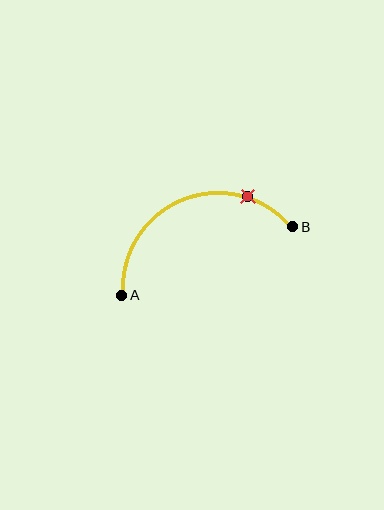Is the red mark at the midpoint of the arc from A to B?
No. The red mark lies on the arc but is closer to endpoint B. The arc midpoint would be at the point on the curve equidistant along the arc from both A and B.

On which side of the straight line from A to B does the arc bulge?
The arc bulges above the straight line connecting A and B.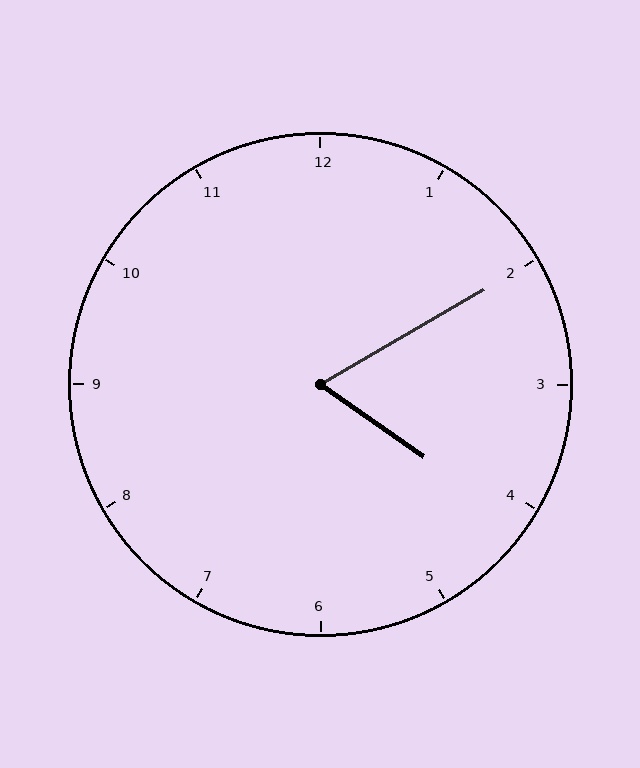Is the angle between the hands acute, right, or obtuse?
It is acute.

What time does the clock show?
4:10.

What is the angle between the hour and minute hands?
Approximately 65 degrees.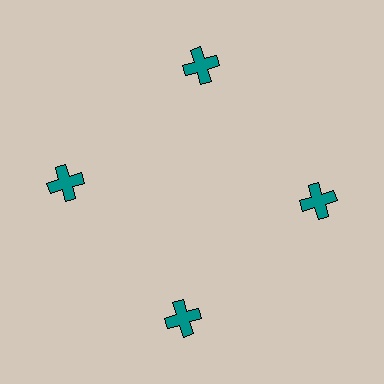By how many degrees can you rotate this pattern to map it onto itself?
The pattern maps onto itself every 90 degrees of rotation.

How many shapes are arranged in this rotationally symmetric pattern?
There are 4 shapes, arranged in 4 groups of 1.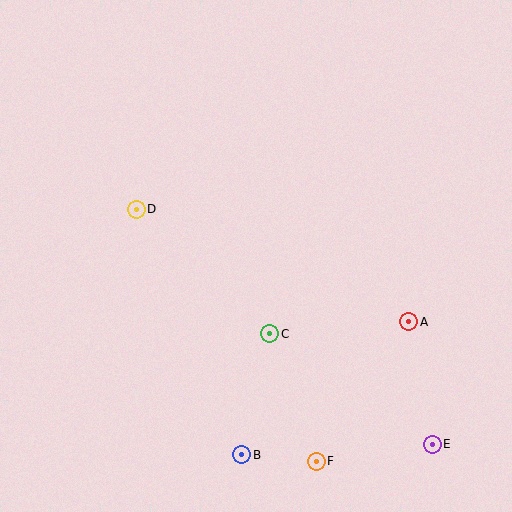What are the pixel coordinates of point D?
Point D is at (136, 209).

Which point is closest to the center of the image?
Point C at (270, 334) is closest to the center.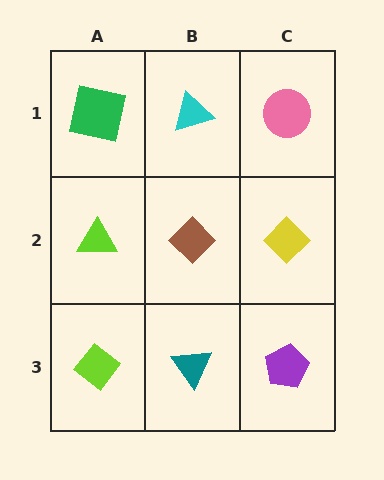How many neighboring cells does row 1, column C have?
2.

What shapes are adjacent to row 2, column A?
A green square (row 1, column A), a lime diamond (row 3, column A), a brown diamond (row 2, column B).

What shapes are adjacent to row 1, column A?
A lime triangle (row 2, column A), a cyan triangle (row 1, column B).